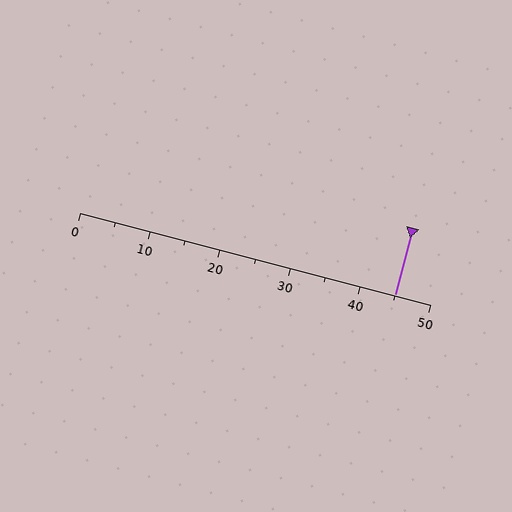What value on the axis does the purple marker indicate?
The marker indicates approximately 45.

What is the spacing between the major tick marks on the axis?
The major ticks are spaced 10 apart.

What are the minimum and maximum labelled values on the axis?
The axis runs from 0 to 50.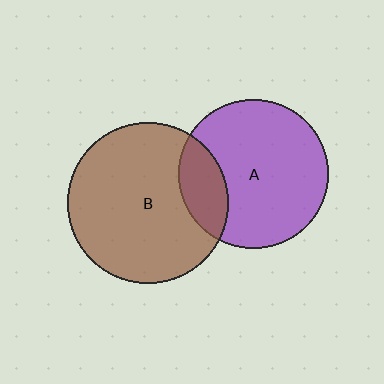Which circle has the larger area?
Circle B (brown).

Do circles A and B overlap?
Yes.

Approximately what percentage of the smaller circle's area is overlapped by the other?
Approximately 20%.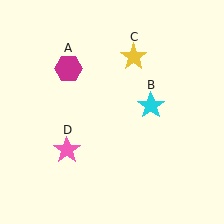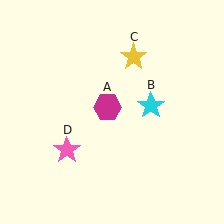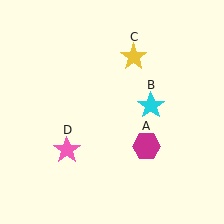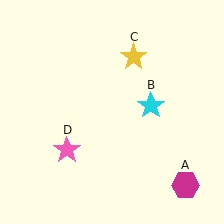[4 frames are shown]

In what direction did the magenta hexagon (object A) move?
The magenta hexagon (object A) moved down and to the right.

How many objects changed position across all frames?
1 object changed position: magenta hexagon (object A).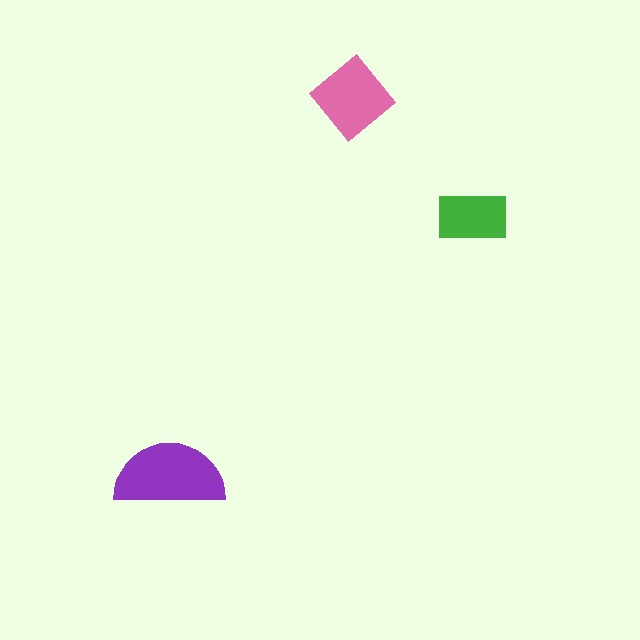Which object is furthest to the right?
The green rectangle is rightmost.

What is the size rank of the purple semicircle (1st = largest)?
1st.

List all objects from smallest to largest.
The green rectangle, the pink diamond, the purple semicircle.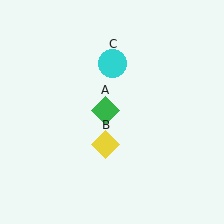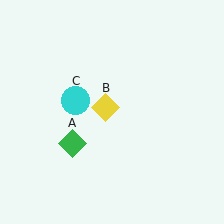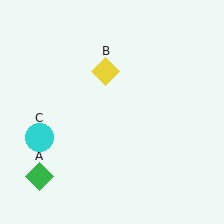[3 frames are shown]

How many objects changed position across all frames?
3 objects changed position: green diamond (object A), yellow diamond (object B), cyan circle (object C).